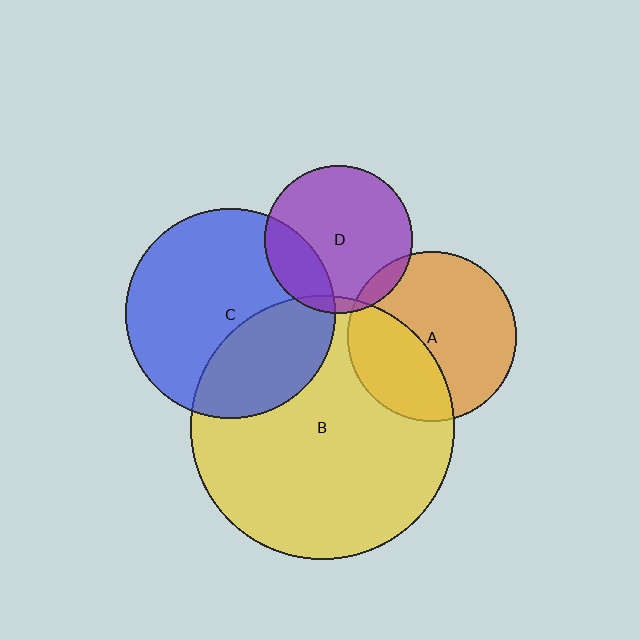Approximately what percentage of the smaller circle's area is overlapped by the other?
Approximately 35%.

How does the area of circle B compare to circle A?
Approximately 2.4 times.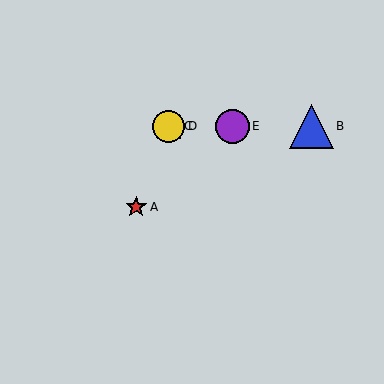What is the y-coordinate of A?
Object A is at y≈207.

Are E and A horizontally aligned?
No, E is at y≈126 and A is at y≈207.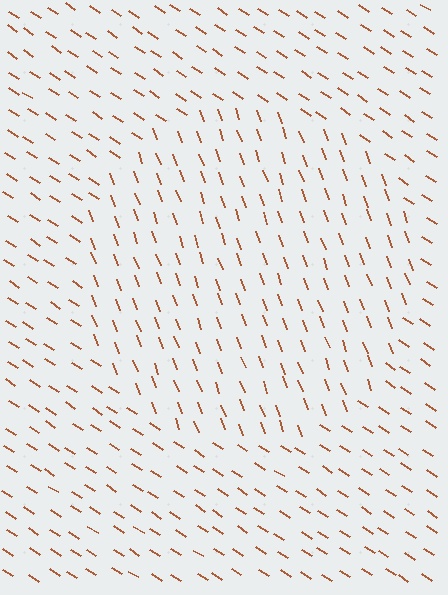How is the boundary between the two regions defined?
The boundary is defined purely by a change in line orientation (approximately 37 degrees difference). All lines are the same color and thickness.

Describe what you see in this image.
The image is filled with small brown line segments. A circle region in the image has lines oriented differently from the surrounding lines, creating a visible texture boundary.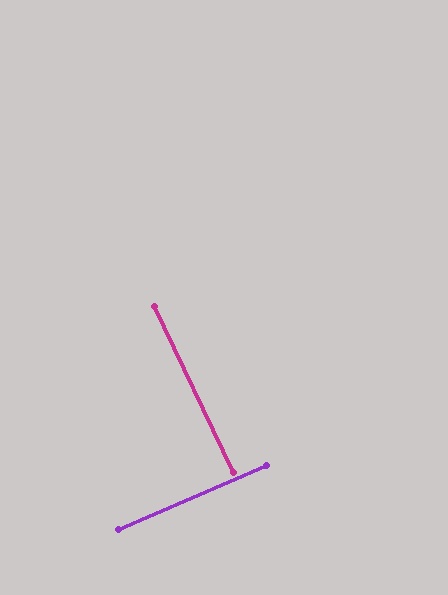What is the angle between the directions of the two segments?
Approximately 88 degrees.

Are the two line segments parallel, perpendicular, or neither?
Perpendicular — they meet at approximately 88°.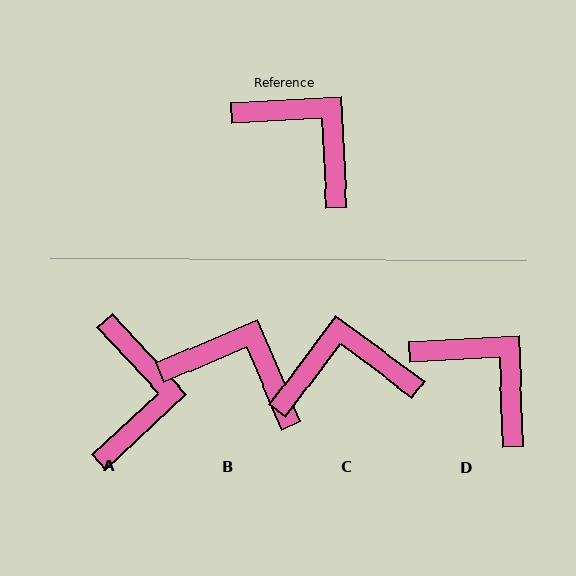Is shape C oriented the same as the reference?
No, it is off by about 51 degrees.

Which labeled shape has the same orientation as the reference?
D.